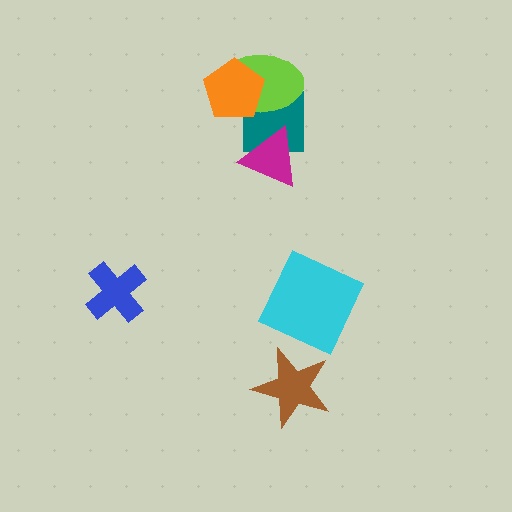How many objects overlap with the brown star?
0 objects overlap with the brown star.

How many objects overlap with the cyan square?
0 objects overlap with the cyan square.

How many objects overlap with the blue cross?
0 objects overlap with the blue cross.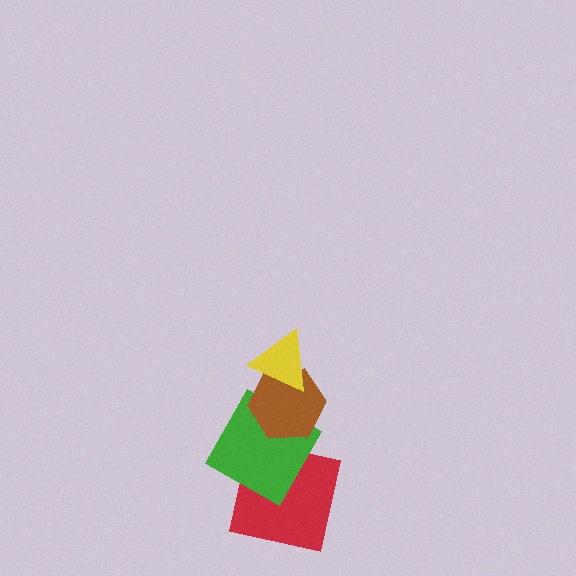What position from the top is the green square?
The green square is 3rd from the top.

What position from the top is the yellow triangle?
The yellow triangle is 1st from the top.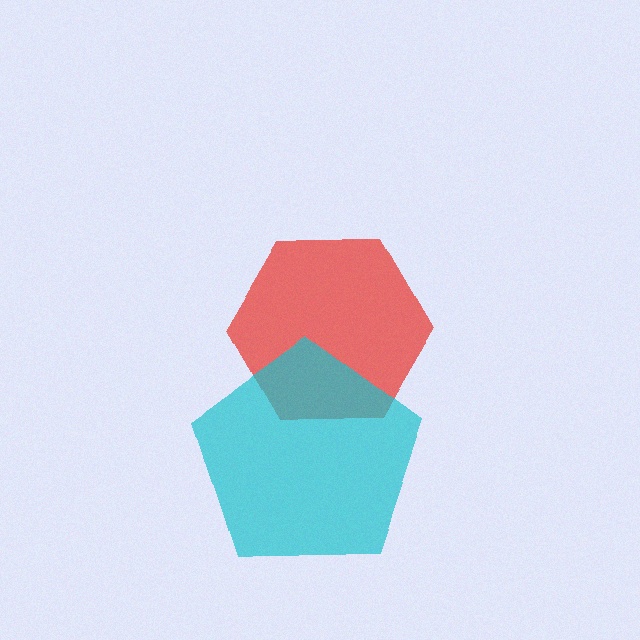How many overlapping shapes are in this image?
There are 2 overlapping shapes in the image.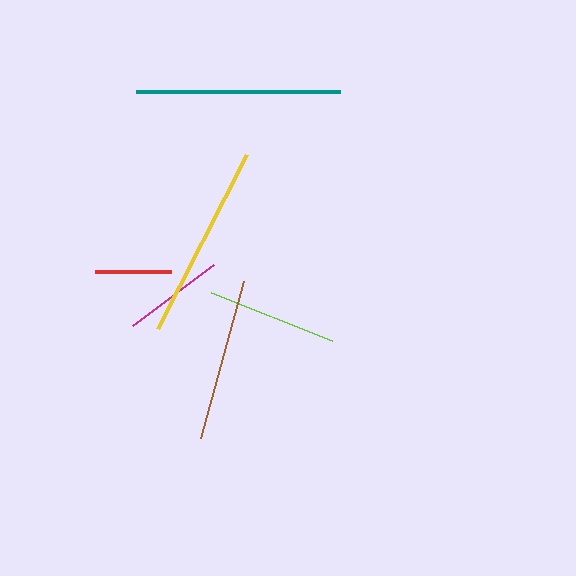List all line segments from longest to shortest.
From longest to shortest: teal, yellow, brown, lime, magenta, red.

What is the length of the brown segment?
The brown segment is approximately 163 pixels long.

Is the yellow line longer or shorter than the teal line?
The teal line is longer than the yellow line.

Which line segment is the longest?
The teal line is the longest at approximately 204 pixels.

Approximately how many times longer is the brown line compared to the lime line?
The brown line is approximately 1.2 times the length of the lime line.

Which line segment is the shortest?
The red line is the shortest at approximately 75 pixels.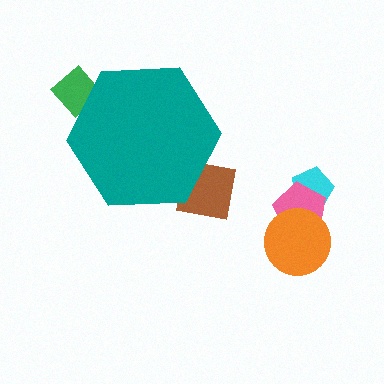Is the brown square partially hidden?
Yes, the brown square is partially hidden behind the teal hexagon.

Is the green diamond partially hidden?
Yes, the green diamond is partially hidden behind the teal hexagon.